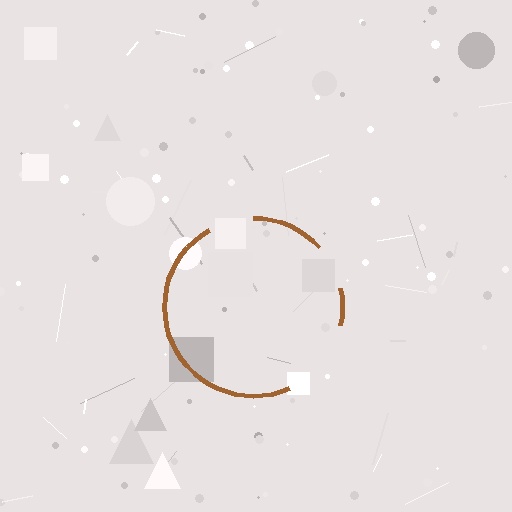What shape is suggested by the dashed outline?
The dashed outline suggests a circle.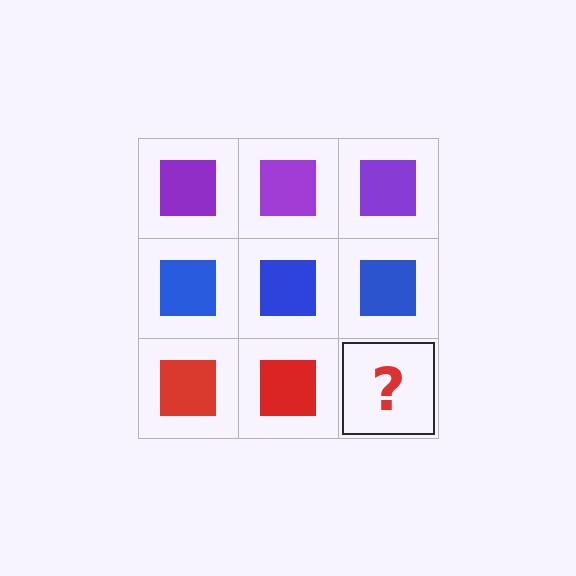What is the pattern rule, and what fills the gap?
The rule is that each row has a consistent color. The gap should be filled with a red square.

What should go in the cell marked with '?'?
The missing cell should contain a red square.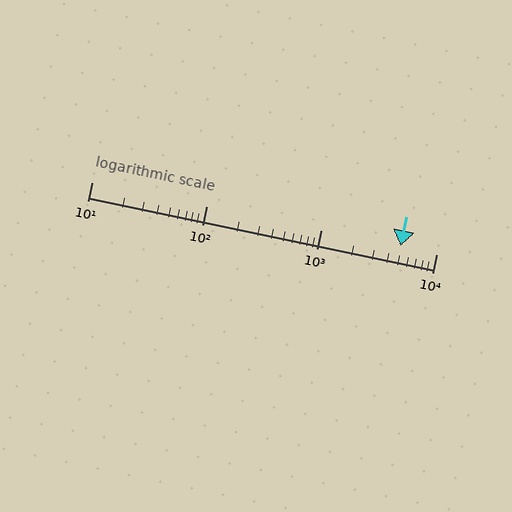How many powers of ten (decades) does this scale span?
The scale spans 3 decades, from 10 to 10000.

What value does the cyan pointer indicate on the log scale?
The pointer indicates approximately 4900.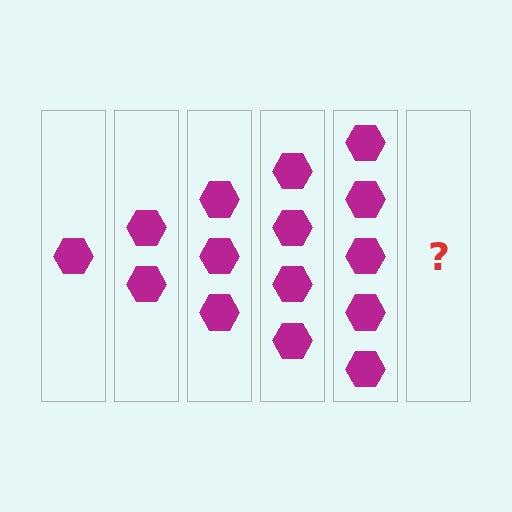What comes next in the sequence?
The next element should be 6 hexagons.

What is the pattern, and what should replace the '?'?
The pattern is that each step adds one more hexagon. The '?' should be 6 hexagons.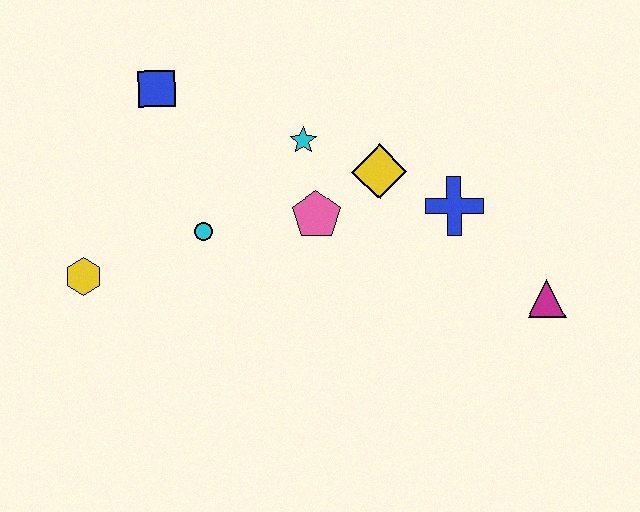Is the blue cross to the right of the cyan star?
Yes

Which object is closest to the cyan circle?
The pink pentagon is closest to the cyan circle.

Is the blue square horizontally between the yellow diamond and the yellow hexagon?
Yes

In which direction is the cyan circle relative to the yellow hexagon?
The cyan circle is to the right of the yellow hexagon.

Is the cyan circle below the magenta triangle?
No